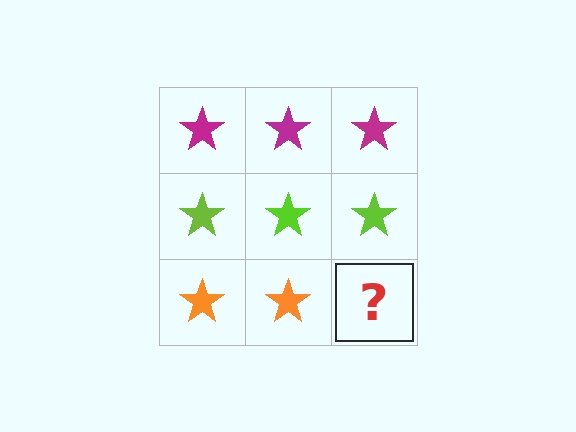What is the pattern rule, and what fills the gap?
The rule is that each row has a consistent color. The gap should be filled with an orange star.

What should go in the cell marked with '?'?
The missing cell should contain an orange star.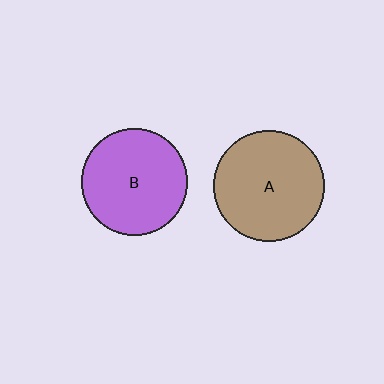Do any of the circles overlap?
No, none of the circles overlap.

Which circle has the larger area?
Circle A (brown).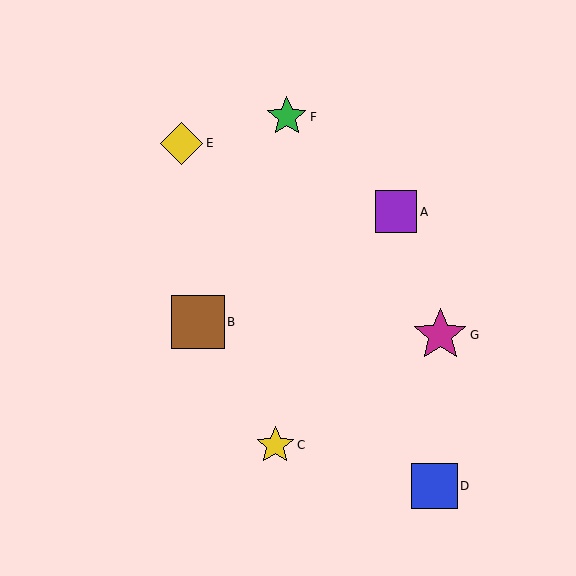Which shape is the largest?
The magenta star (labeled G) is the largest.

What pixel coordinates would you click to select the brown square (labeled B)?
Click at (198, 322) to select the brown square B.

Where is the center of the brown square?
The center of the brown square is at (198, 322).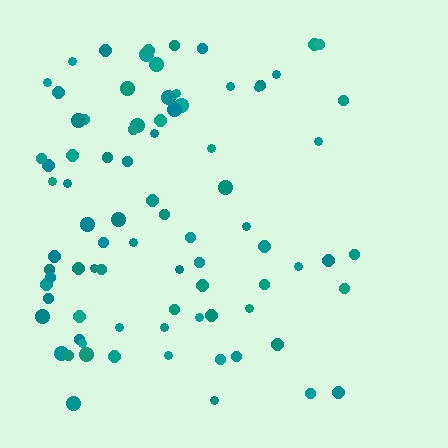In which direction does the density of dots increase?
From right to left, with the left side densest.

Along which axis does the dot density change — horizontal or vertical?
Horizontal.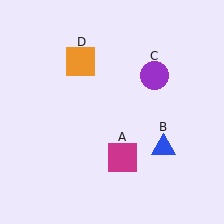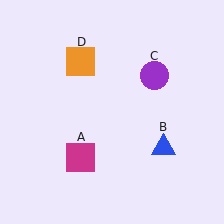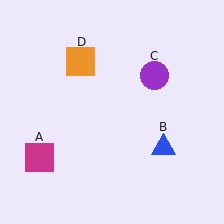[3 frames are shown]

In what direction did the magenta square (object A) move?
The magenta square (object A) moved left.